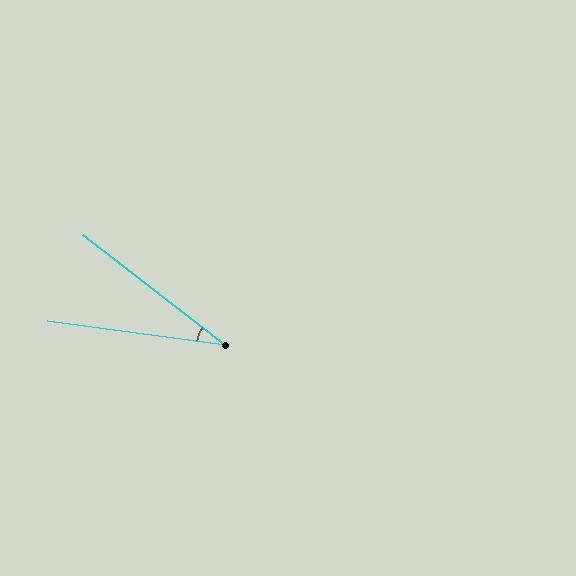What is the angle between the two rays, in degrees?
Approximately 30 degrees.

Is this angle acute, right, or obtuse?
It is acute.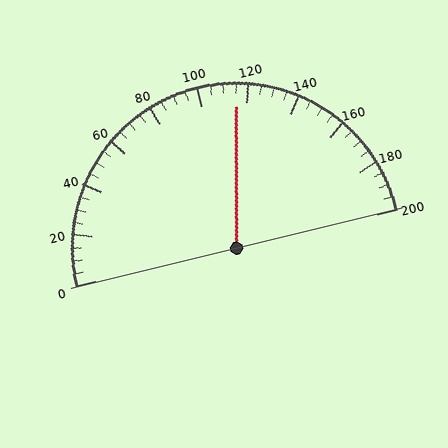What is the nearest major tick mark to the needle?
The nearest major tick mark is 120.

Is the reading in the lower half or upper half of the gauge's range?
The reading is in the upper half of the range (0 to 200).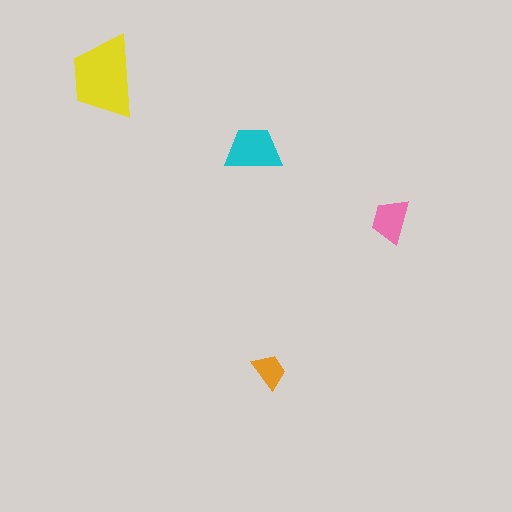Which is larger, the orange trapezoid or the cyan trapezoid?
The cyan one.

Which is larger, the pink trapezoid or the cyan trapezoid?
The cyan one.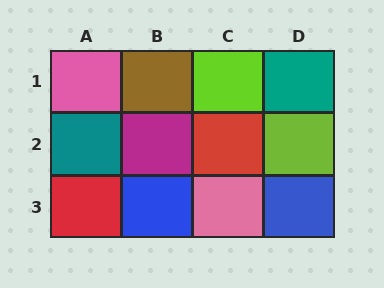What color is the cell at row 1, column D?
Teal.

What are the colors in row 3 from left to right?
Red, blue, pink, blue.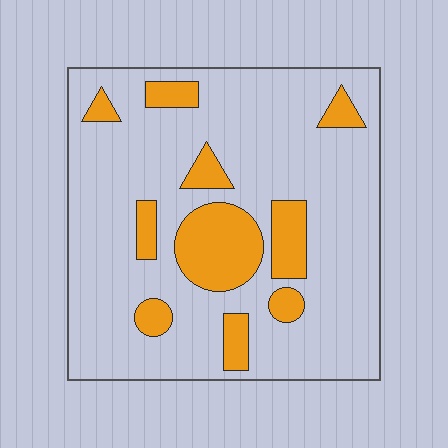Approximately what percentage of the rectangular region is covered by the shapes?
Approximately 20%.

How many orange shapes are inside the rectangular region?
10.